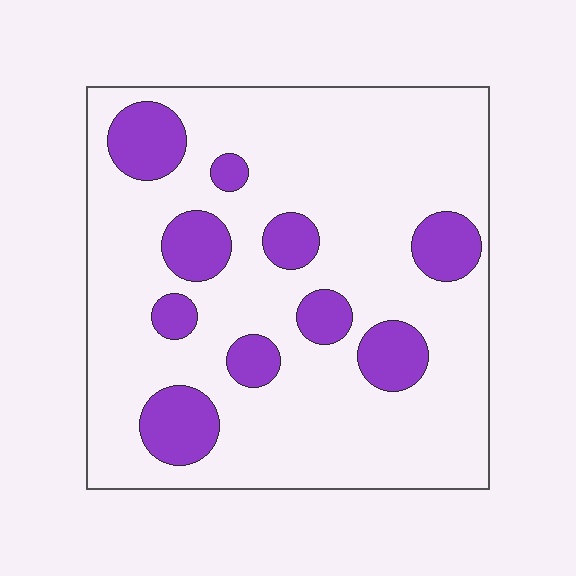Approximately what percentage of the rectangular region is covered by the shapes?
Approximately 20%.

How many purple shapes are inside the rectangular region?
10.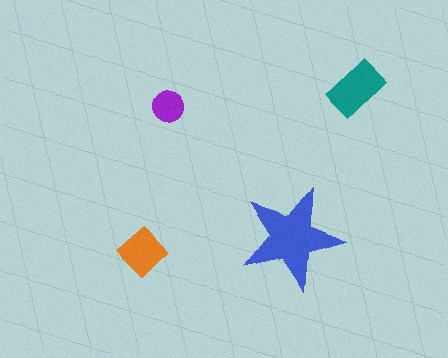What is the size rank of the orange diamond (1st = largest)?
3rd.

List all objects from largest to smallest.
The blue star, the teal rectangle, the orange diamond, the purple circle.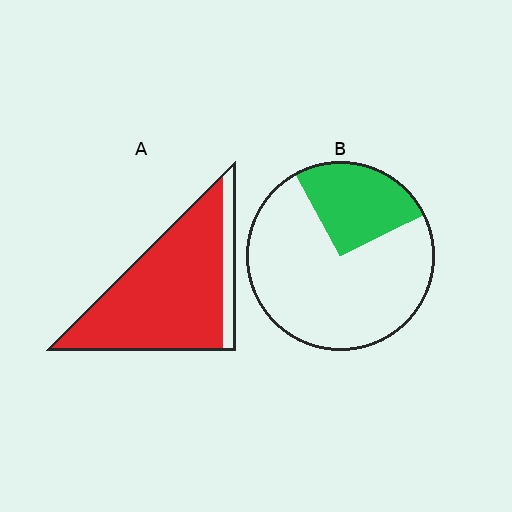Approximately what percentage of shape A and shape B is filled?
A is approximately 85% and B is approximately 25%.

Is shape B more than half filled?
No.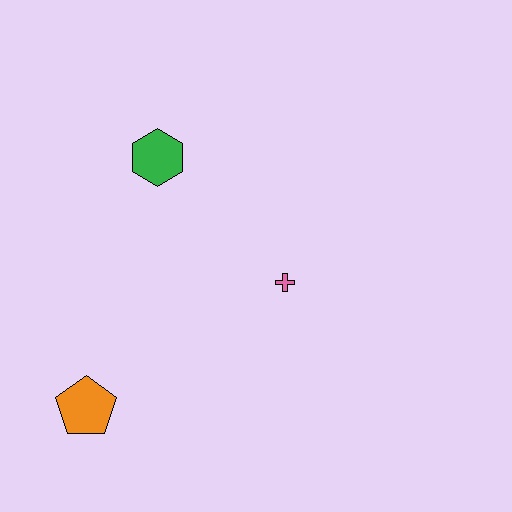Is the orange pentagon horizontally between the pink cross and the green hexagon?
No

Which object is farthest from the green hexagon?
The orange pentagon is farthest from the green hexagon.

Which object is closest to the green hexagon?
The pink cross is closest to the green hexagon.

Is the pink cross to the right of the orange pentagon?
Yes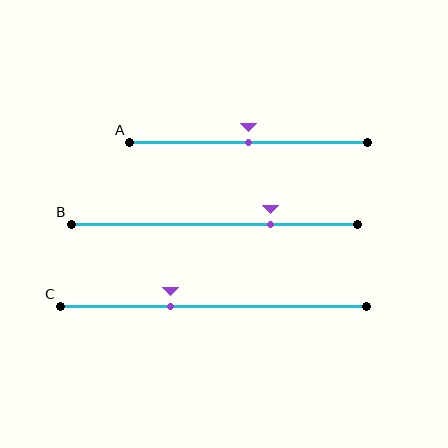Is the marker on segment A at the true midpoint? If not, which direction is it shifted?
Yes, the marker on segment A is at the true midpoint.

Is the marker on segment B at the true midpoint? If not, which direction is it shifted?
No, the marker on segment B is shifted to the right by about 20% of the segment length.